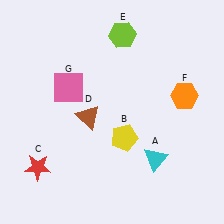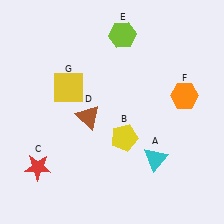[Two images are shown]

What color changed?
The square (G) changed from pink in Image 1 to yellow in Image 2.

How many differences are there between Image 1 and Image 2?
There is 1 difference between the two images.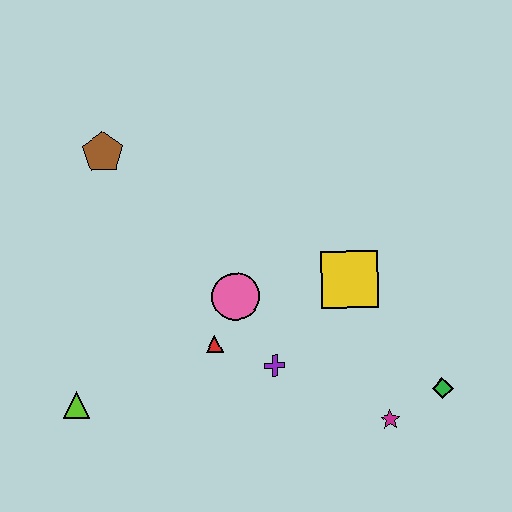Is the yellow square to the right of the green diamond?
No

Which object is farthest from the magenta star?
The brown pentagon is farthest from the magenta star.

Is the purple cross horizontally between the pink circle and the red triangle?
No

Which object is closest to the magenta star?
The green diamond is closest to the magenta star.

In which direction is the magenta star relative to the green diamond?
The magenta star is to the left of the green diamond.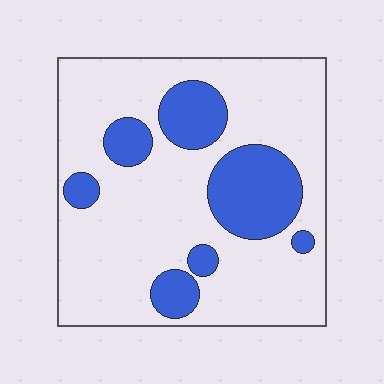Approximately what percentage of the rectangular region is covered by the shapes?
Approximately 25%.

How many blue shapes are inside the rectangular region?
7.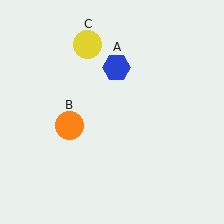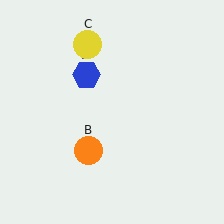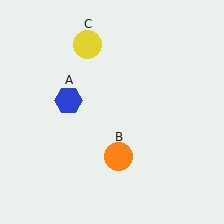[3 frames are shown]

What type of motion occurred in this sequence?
The blue hexagon (object A), orange circle (object B) rotated counterclockwise around the center of the scene.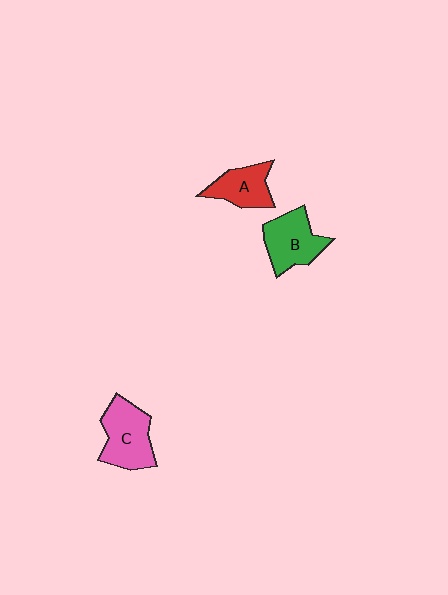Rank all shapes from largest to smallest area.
From largest to smallest: C (pink), B (green), A (red).